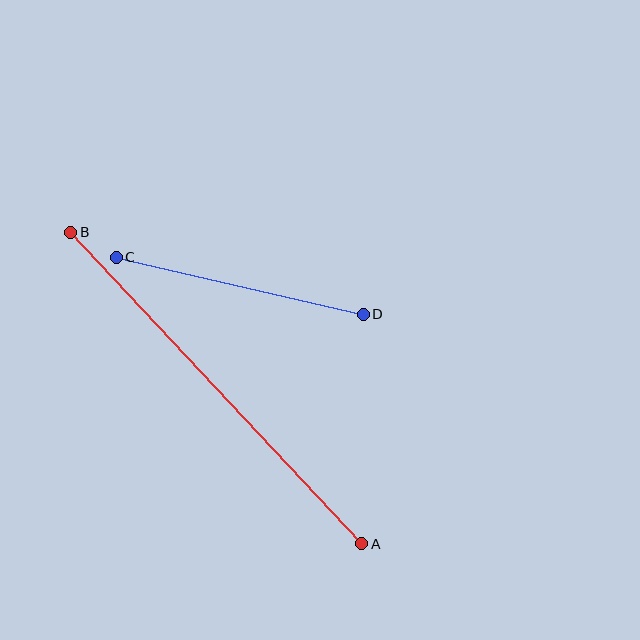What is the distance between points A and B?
The distance is approximately 426 pixels.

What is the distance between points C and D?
The distance is approximately 253 pixels.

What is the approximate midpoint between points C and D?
The midpoint is at approximately (240, 286) pixels.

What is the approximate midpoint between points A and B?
The midpoint is at approximately (216, 388) pixels.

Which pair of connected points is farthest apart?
Points A and B are farthest apart.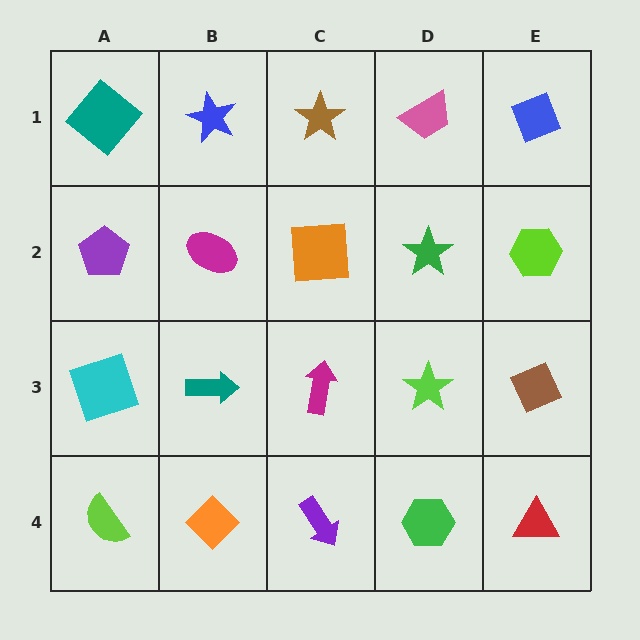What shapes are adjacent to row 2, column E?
A blue diamond (row 1, column E), a brown diamond (row 3, column E), a green star (row 2, column D).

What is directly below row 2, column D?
A lime star.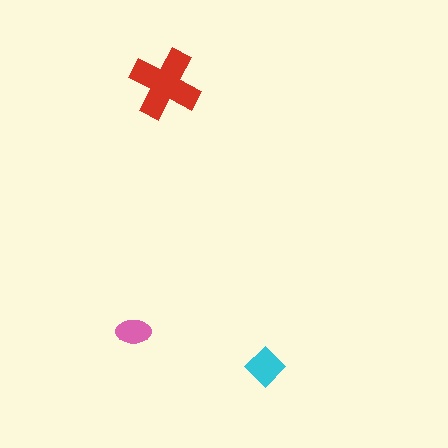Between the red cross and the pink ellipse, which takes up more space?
The red cross.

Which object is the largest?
The red cross.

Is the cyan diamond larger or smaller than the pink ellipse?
Larger.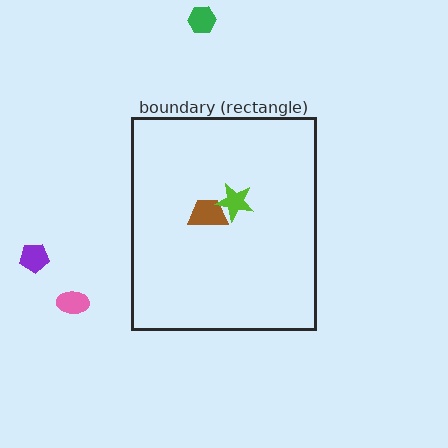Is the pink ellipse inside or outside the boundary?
Outside.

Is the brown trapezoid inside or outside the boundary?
Inside.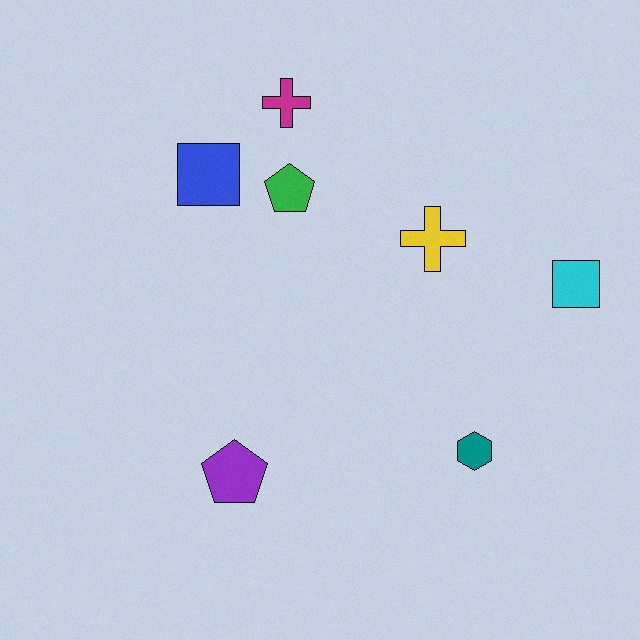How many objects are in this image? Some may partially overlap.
There are 7 objects.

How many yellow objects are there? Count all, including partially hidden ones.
There is 1 yellow object.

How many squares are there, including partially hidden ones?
There are 2 squares.